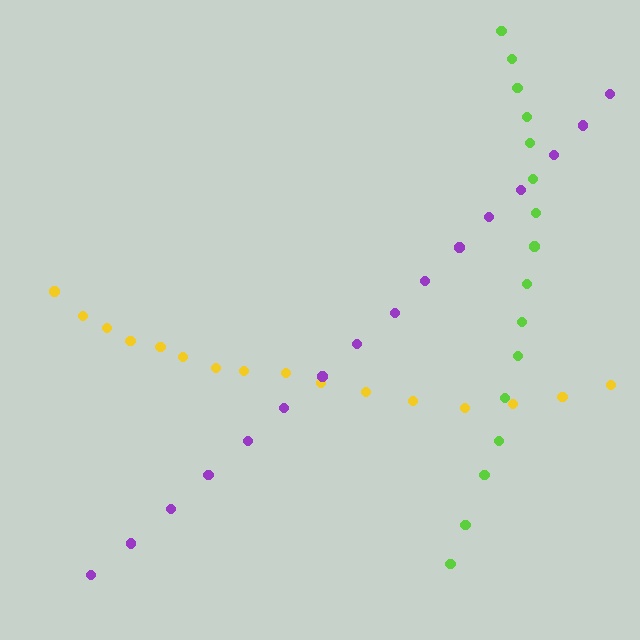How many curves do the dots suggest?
There are 3 distinct paths.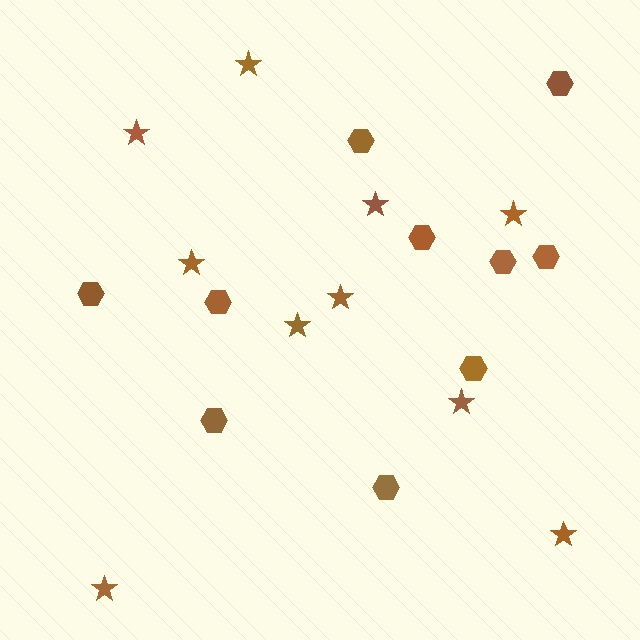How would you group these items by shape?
There are 2 groups: one group of hexagons (10) and one group of stars (10).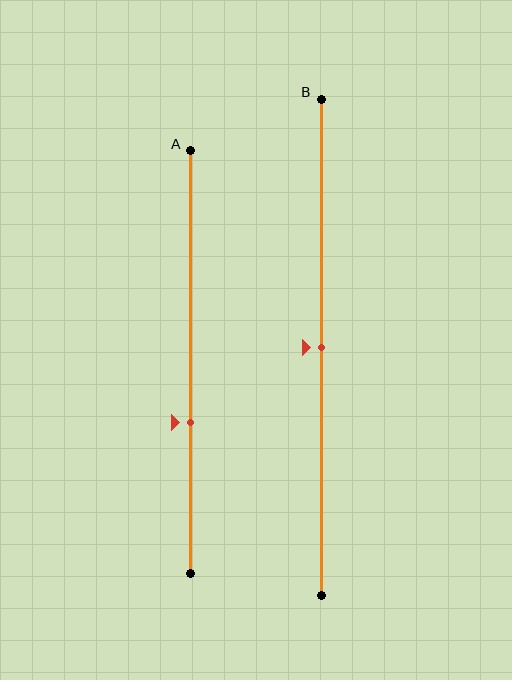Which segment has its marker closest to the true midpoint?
Segment B has its marker closest to the true midpoint.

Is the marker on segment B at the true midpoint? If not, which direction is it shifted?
Yes, the marker on segment B is at the true midpoint.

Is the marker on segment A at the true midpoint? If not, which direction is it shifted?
No, the marker on segment A is shifted downward by about 14% of the segment length.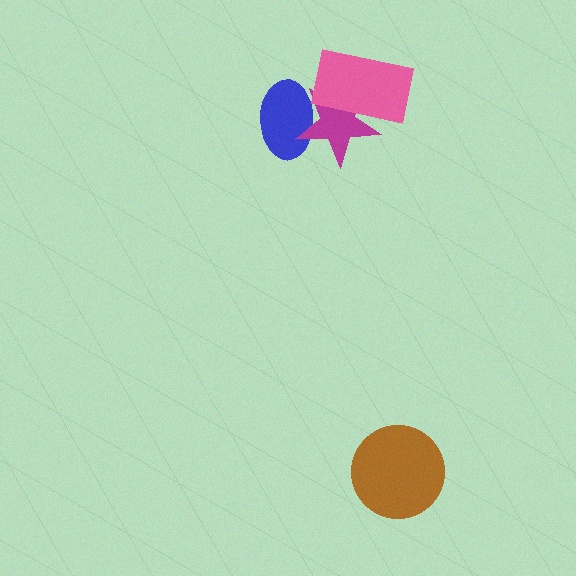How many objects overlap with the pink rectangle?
1 object overlaps with the pink rectangle.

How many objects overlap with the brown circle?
0 objects overlap with the brown circle.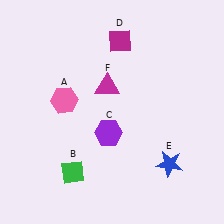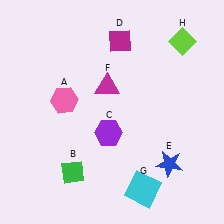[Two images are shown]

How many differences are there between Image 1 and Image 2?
There are 2 differences between the two images.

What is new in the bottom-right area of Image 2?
A cyan square (G) was added in the bottom-right area of Image 2.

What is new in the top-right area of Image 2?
A lime diamond (H) was added in the top-right area of Image 2.